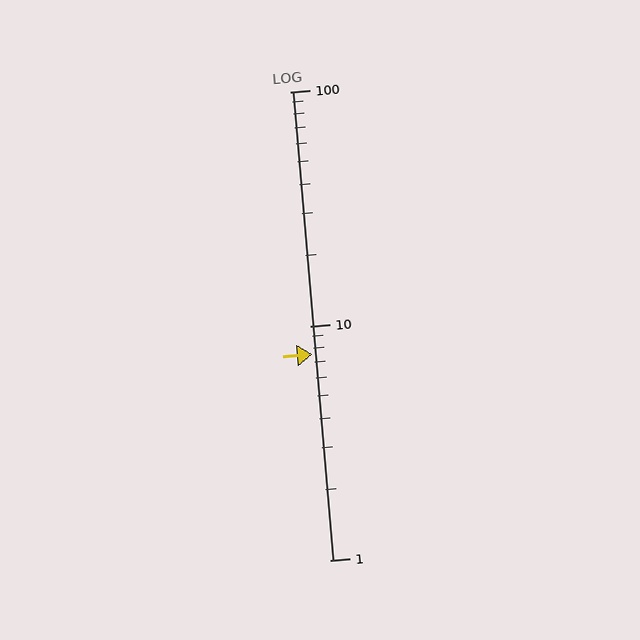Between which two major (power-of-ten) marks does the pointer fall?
The pointer is between 1 and 10.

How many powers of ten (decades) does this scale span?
The scale spans 2 decades, from 1 to 100.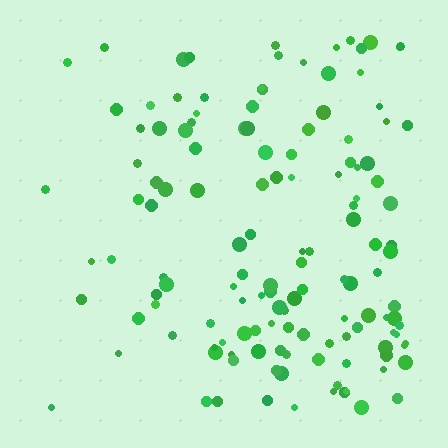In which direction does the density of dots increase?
From left to right, with the right side densest.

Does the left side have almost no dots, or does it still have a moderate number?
Still a moderate number, just noticeably fewer than the right.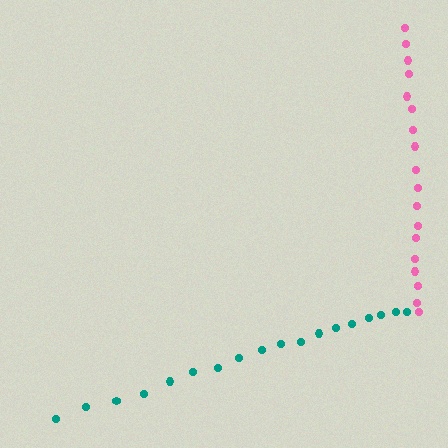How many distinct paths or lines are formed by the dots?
There are 2 distinct paths.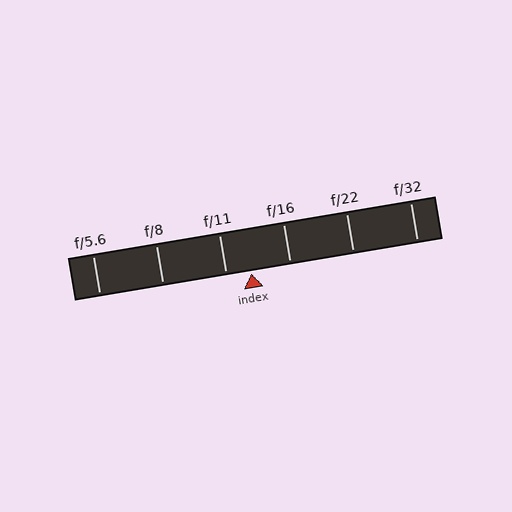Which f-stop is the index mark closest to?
The index mark is closest to f/11.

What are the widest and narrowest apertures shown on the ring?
The widest aperture shown is f/5.6 and the narrowest is f/32.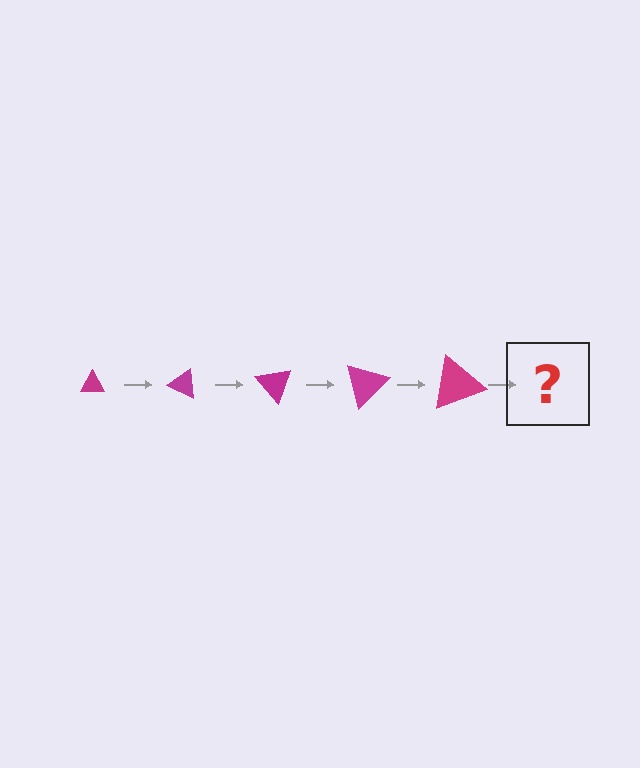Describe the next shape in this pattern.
It should be a triangle, larger than the previous one and rotated 125 degrees from the start.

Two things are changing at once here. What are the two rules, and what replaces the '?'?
The two rules are that the triangle grows larger each step and it rotates 25 degrees each step. The '?' should be a triangle, larger than the previous one and rotated 125 degrees from the start.